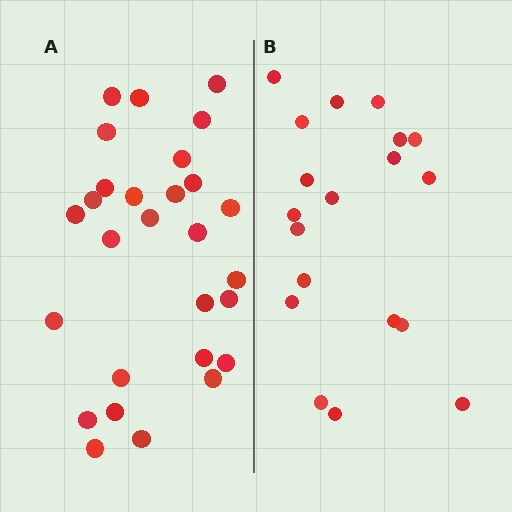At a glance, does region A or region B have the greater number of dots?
Region A (the left region) has more dots.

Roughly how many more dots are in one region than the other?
Region A has roughly 8 or so more dots than region B.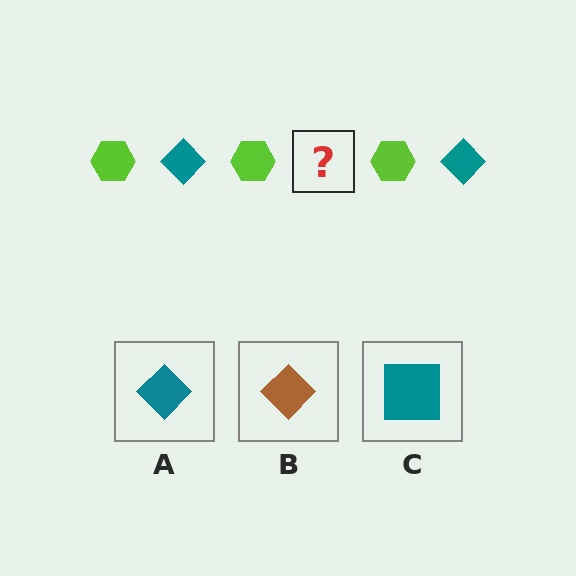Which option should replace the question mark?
Option A.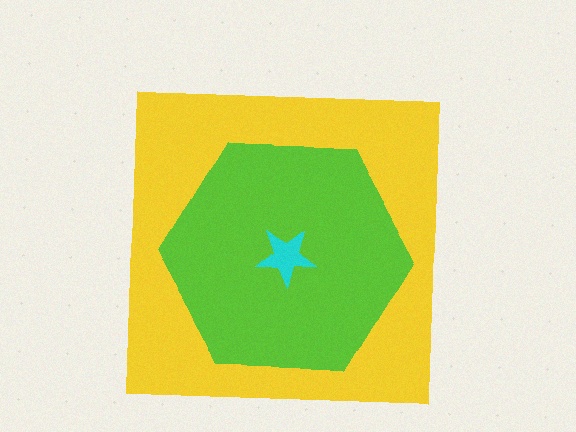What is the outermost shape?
The yellow square.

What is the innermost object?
The cyan star.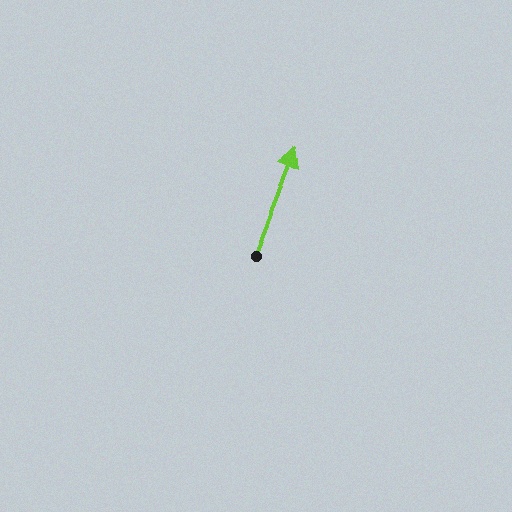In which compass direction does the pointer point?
North.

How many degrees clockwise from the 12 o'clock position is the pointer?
Approximately 21 degrees.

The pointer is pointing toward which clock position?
Roughly 1 o'clock.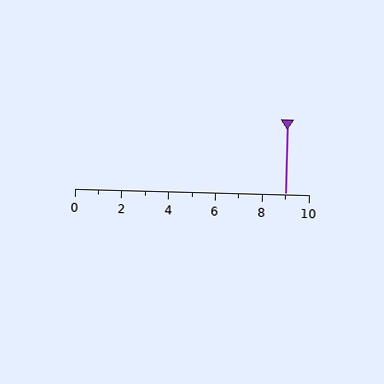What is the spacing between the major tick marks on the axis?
The major ticks are spaced 2 apart.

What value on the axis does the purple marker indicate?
The marker indicates approximately 9.